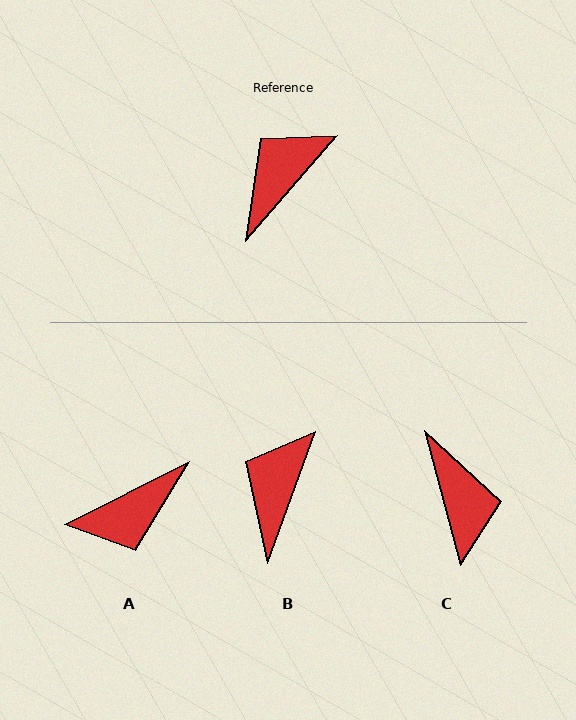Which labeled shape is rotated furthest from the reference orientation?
A, about 157 degrees away.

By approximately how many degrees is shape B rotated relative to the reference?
Approximately 21 degrees counter-clockwise.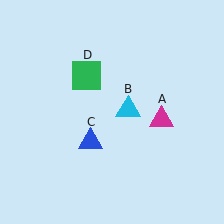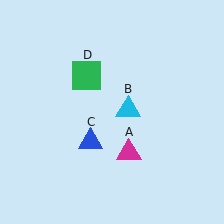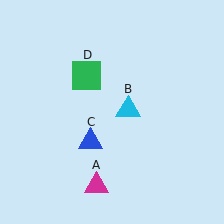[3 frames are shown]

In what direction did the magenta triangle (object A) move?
The magenta triangle (object A) moved down and to the left.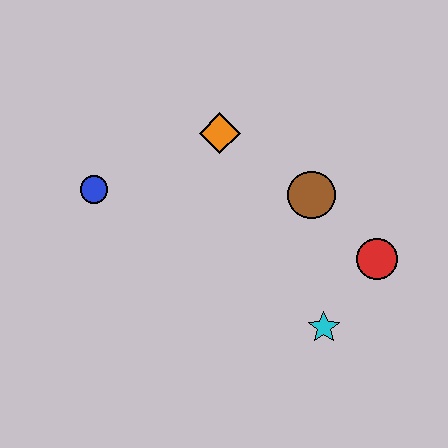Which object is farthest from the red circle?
The blue circle is farthest from the red circle.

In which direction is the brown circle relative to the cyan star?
The brown circle is above the cyan star.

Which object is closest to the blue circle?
The orange diamond is closest to the blue circle.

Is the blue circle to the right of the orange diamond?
No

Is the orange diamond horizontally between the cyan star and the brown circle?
No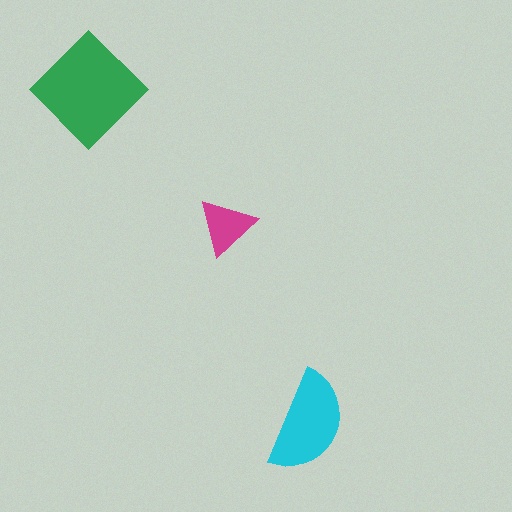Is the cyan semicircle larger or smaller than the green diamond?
Smaller.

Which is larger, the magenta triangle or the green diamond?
The green diamond.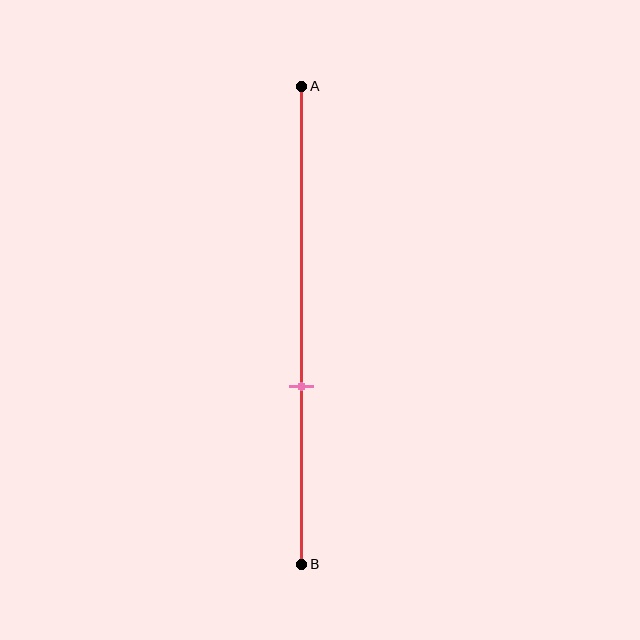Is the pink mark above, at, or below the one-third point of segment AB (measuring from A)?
The pink mark is below the one-third point of segment AB.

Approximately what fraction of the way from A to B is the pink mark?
The pink mark is approximately 65% of the way from A to B.